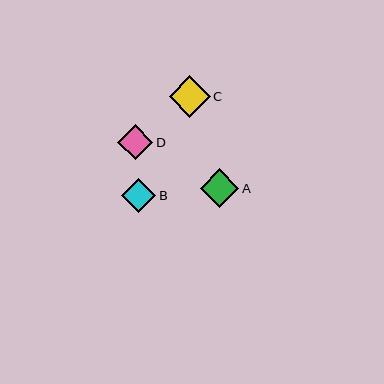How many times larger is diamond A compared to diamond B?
Diamond A is approximately 1.1 times the size of diamond B.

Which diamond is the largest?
Diamond C is the largest with a size of approximately 41 pixels.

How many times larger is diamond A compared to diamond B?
Diamond A is approximately 1.1 times the size of diamond B.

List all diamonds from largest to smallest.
From largest to smallest: C, A, D, B.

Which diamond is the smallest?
Diamond B is the smallest with a size of approximately 34 pixels.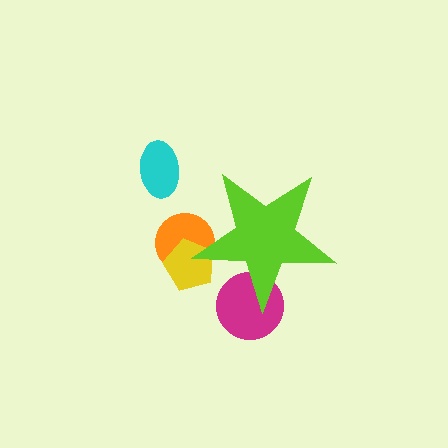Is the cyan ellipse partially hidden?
No, the cyan ellipse is fully visible.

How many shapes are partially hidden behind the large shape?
3 shapes are partially hidden.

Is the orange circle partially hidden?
Yes, the orange circle is partially hidden behind the lime star.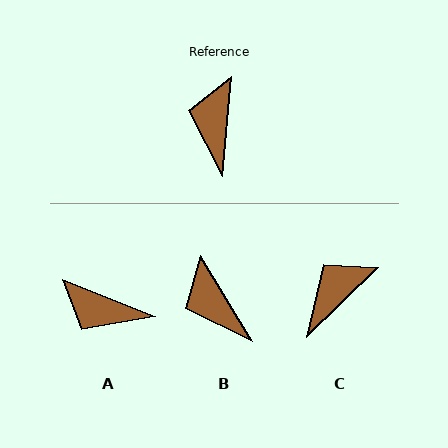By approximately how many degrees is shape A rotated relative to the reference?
Approximately 73 degrees counter-clockwise.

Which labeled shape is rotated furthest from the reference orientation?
A, about 73 degrees away.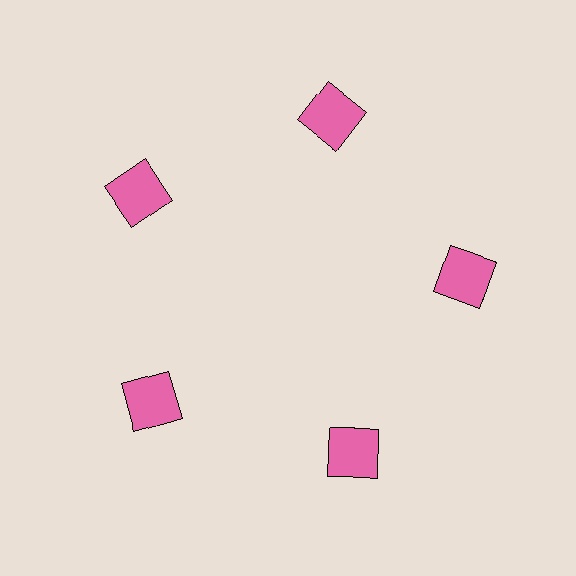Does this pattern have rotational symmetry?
Yes, this pattern has 5-fold rotational symmetry. It looks the same after rotating 72 degrees around the center.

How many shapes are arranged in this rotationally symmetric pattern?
There are 5 shapes, arranged in 5 groups of 1.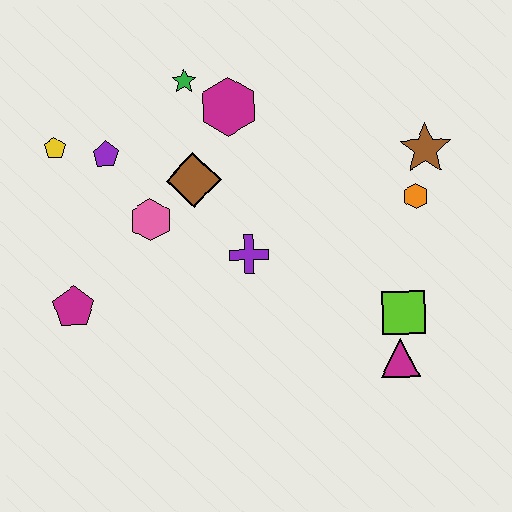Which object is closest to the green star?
The magenta hexagon is closest to the green star.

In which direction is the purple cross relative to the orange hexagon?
The purple cross is to the left of the orange hexagon.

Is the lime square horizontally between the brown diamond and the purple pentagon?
No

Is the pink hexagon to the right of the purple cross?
No